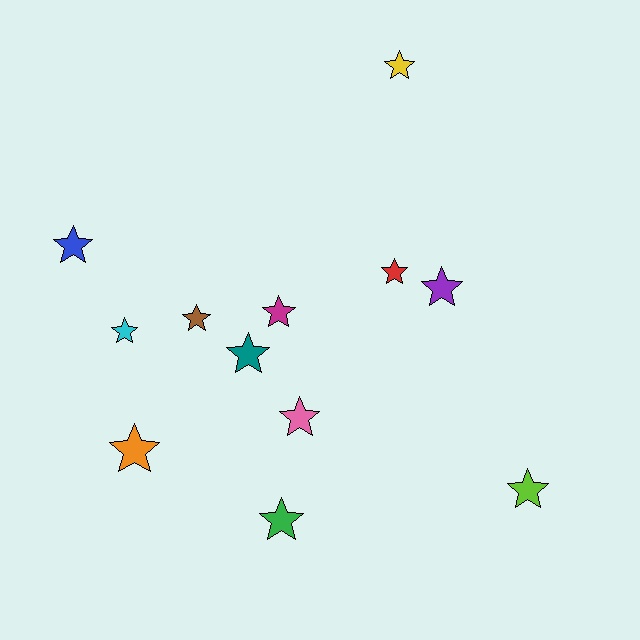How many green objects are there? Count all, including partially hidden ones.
There is 1 green object.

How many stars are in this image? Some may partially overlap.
There are 12 stars.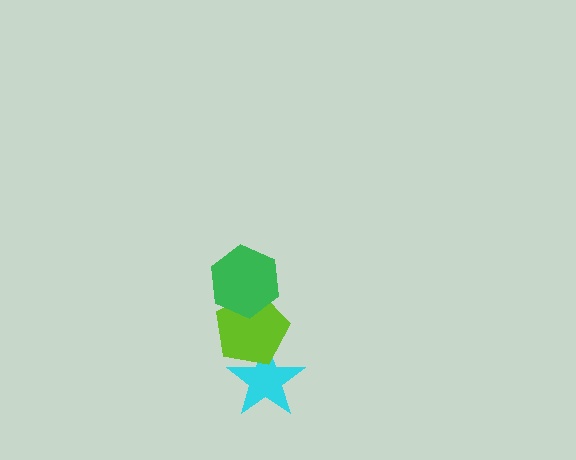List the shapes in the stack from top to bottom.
From top to bottom: the green hexagon, the lime pentagon, the cyan star.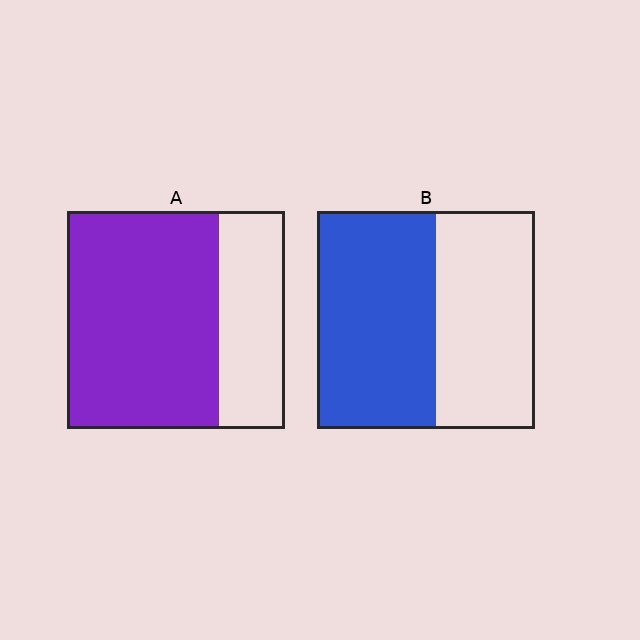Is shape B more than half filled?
Yes.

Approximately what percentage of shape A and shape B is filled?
A is approximately 70% and B is approximately 55%.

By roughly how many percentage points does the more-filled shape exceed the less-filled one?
By roughly 15 percentage points (A over B).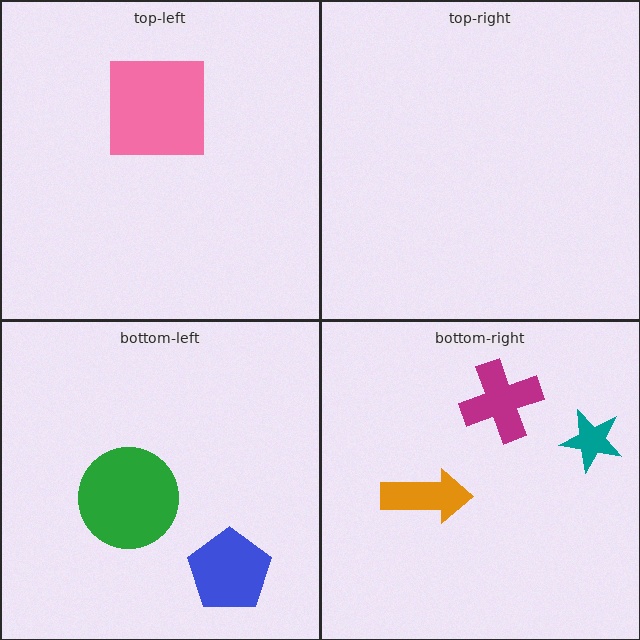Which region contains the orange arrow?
The bottom-right region.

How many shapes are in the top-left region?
1.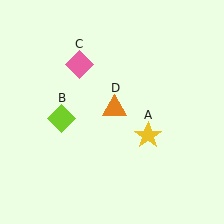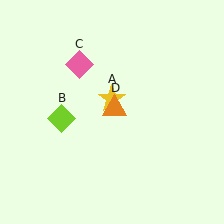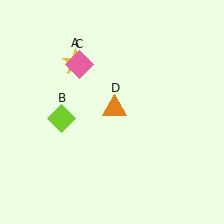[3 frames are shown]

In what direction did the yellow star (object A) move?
The yellow star (object A) moved up and to the left.